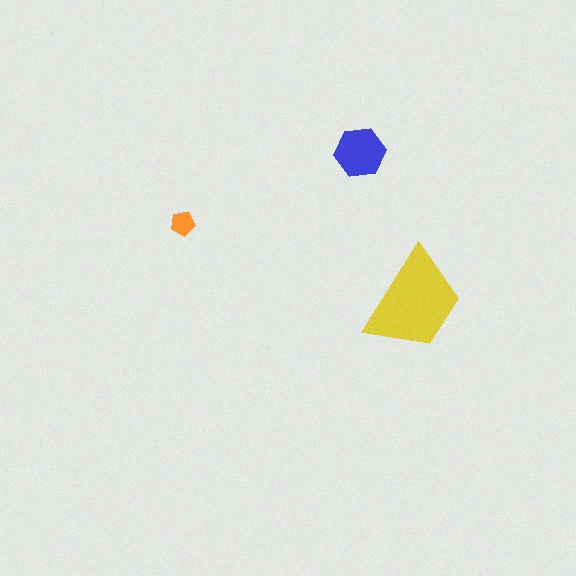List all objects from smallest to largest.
The orange pentagon, the blue hexagon, the yellow trapezoid.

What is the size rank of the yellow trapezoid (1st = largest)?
1st.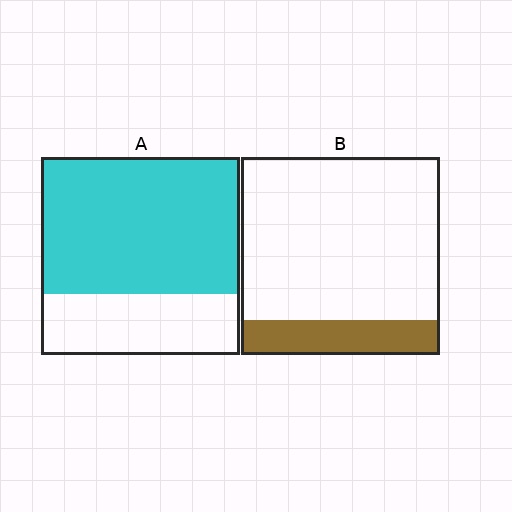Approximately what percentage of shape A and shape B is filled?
A is approximately 70% and B is approximately 20%.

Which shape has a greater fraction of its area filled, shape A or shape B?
Shape A.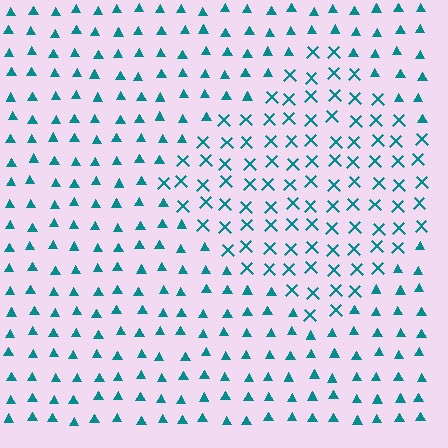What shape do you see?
I see a diamond.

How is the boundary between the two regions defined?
The boundary is defined by a change in element shape: X marks inside vs. triangles outside. All elements share the same color and spacing.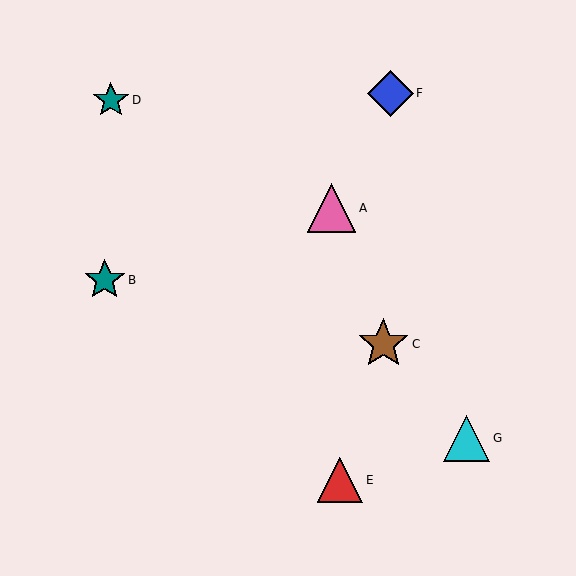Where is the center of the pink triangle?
The center of the pink triangle is at (331, 208).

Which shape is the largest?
The brown star (labeled C) is the largest.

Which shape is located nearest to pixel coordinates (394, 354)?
The brown star (labeled C) at (383, 344) is nearest to that location.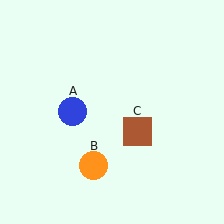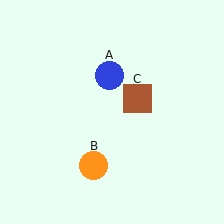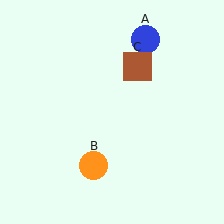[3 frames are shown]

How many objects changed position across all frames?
2 objects changed position: blue circle (object A), brown square (object C).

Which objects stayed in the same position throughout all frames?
Orange circle (object B) remained stationary.